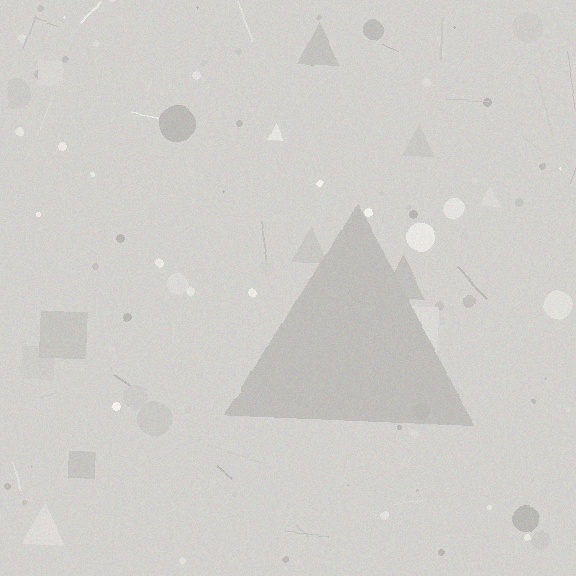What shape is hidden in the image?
A triangle is hidden in the image.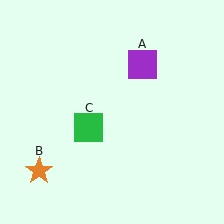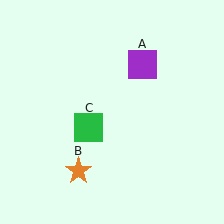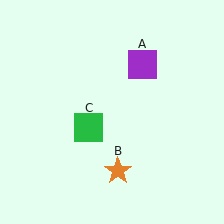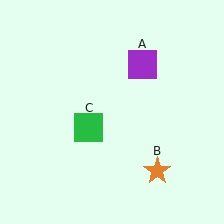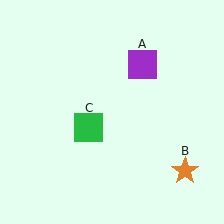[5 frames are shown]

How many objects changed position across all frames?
1 object changed position: orange star (object B).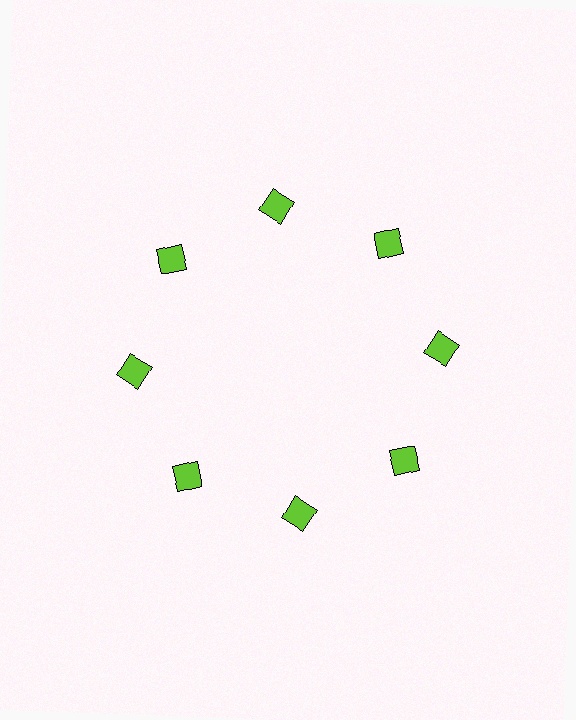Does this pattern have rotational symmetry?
Yes, this pattern has 8-fold rotational symmetry. It looks the same after rotating 45 degrees around the center.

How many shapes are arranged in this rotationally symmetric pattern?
There are 8 shapes, arranged in 8 groups of 1.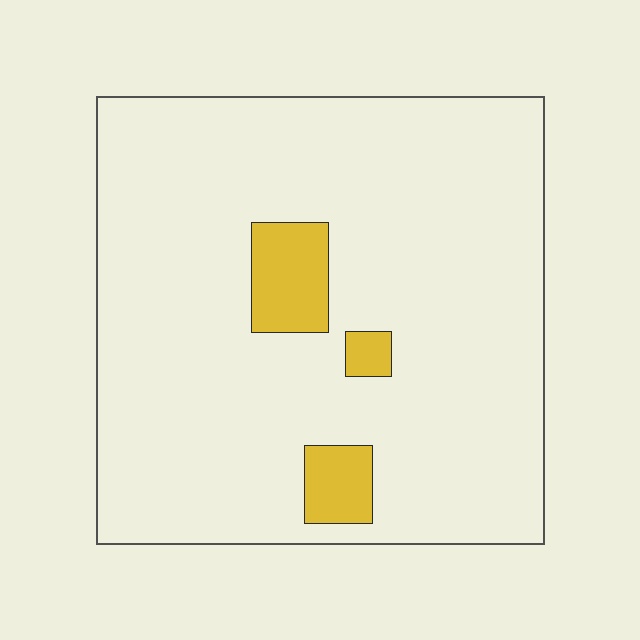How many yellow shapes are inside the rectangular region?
3.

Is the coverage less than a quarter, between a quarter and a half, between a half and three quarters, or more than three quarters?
Less than a quarter.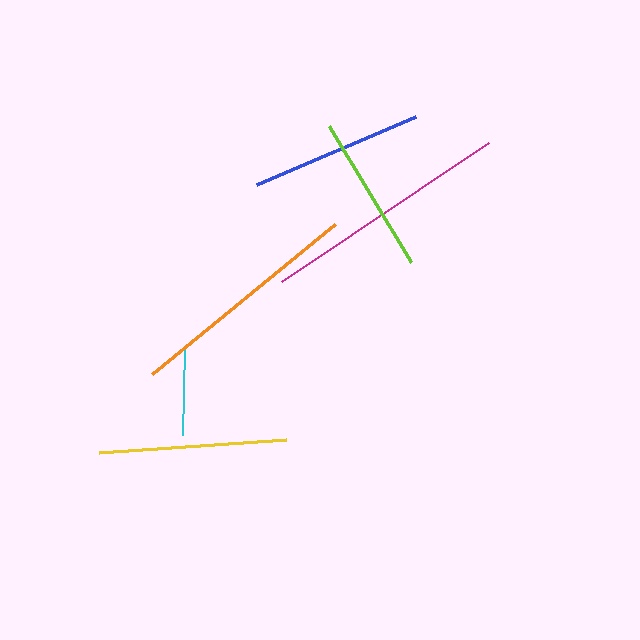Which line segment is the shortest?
The cyan line is the shortest at approximately 86 pixels.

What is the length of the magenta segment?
The magenta segment is approximately 249 pixels long.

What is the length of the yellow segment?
The yellow segment is approximately 188 pixels long.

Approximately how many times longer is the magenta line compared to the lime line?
The magenta line is approximately 1.6 times the length of the lime line.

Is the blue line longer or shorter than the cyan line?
The blue line is longer than the cyan line.